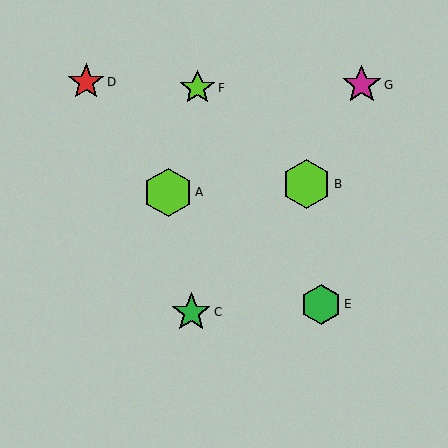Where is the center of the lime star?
The center of the lime star is at (197, 88).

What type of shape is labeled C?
Shape C is a green star.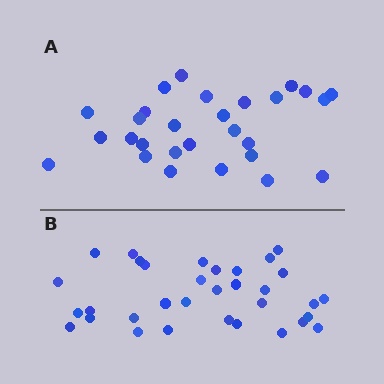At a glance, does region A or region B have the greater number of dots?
Region B (the bottom region) has more dots.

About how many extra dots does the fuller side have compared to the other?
Region B has about 5 more dots than region A.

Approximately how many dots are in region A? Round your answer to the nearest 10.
About 30 dots. (The exact count is 28, which rounds to 30.)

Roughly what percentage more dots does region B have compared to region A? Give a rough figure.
About 20% more.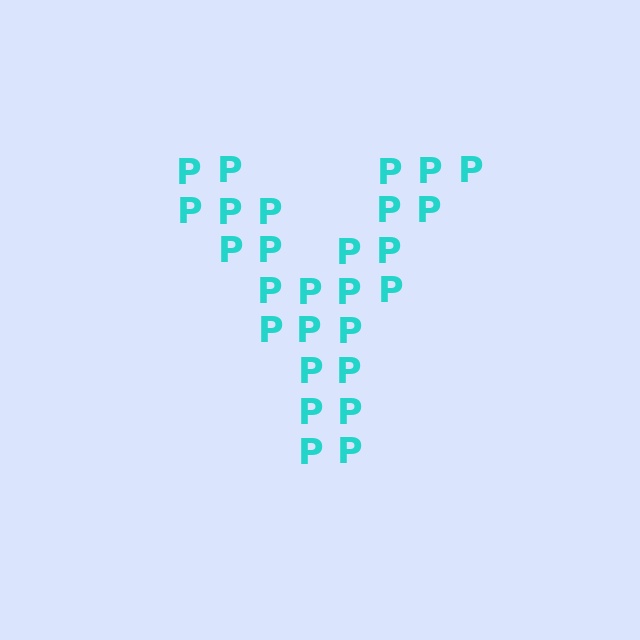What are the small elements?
The small elements are letter P's.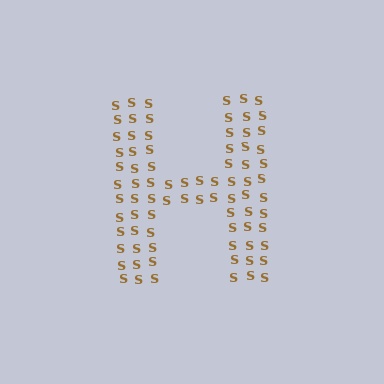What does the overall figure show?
The overall figure shows the letter H.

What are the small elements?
The small elements are letter S's.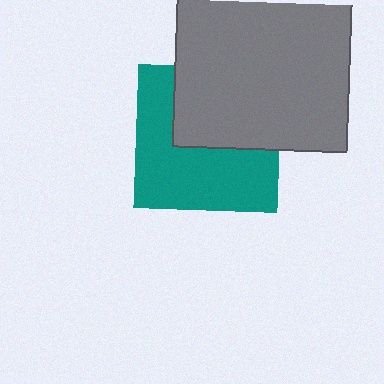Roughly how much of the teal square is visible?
About half of it is visible (roughly 57%).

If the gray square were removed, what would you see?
You would see the complete teal square.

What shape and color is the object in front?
The object in front is a gray square.